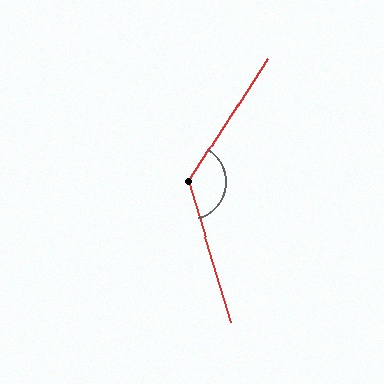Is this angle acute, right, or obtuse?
It is obtuse.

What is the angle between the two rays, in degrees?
Approximately 131 degrees.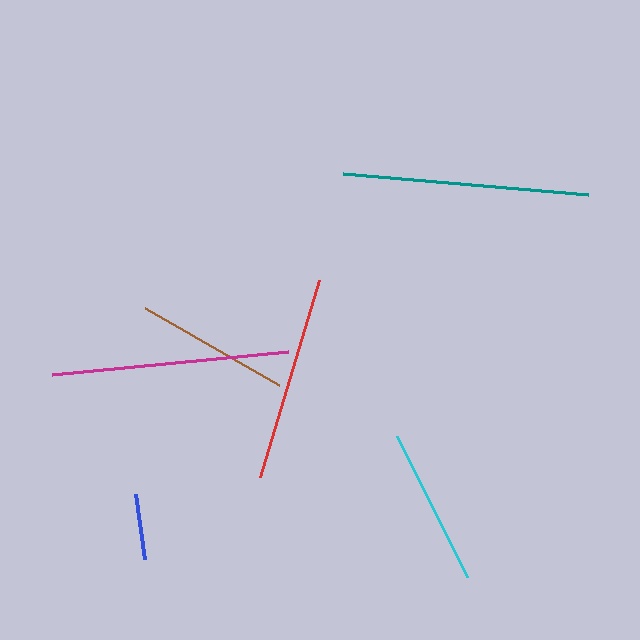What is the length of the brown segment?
The brown segment is approximately 155 pixels long.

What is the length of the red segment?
The red segment is approximately 206 pixels long.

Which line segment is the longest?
The teal line is the longest at approximately 246 pixels.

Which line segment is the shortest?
The blue line is the shortest at approximately 65 pixels.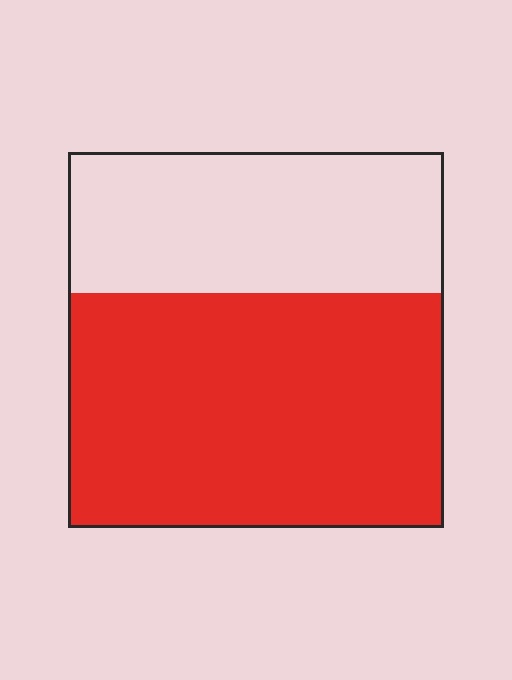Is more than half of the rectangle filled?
Yes.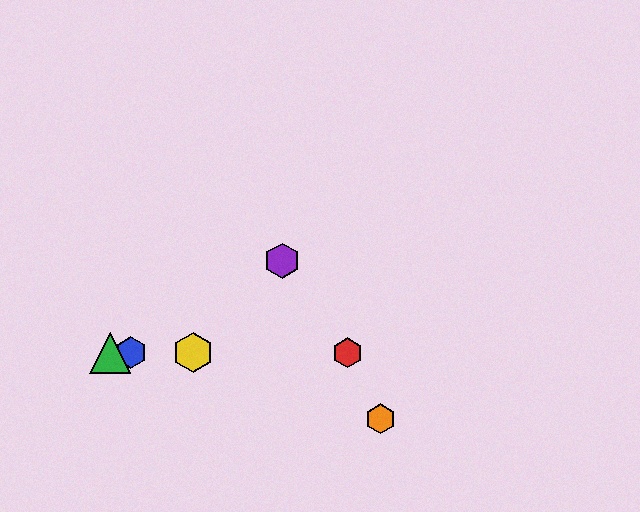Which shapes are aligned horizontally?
The red hexagon, the blue hexagon, the green triangle, the yellow hexagon are aligned horizontally.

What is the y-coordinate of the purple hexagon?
The purple hexagon is at y≈261.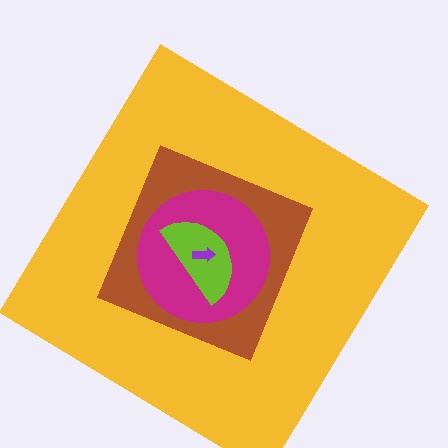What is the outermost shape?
The yellow diamond.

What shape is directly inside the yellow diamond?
The brown diamond.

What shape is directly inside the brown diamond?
The magenta circle.